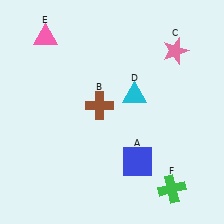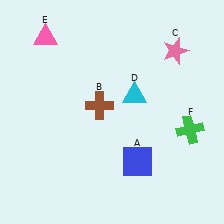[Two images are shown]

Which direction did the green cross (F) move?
The green cross (F) moved up.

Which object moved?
The green cross (F) moved up.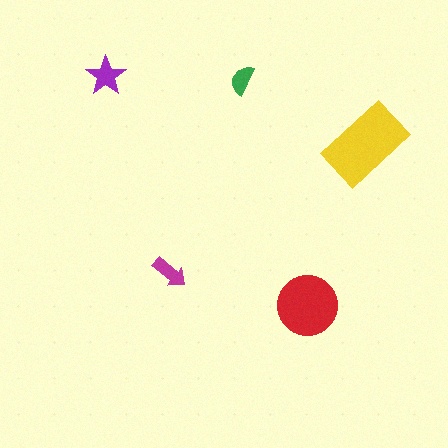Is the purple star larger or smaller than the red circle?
Smaller.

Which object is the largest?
The yellow rectangle.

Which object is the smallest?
The green semicircle.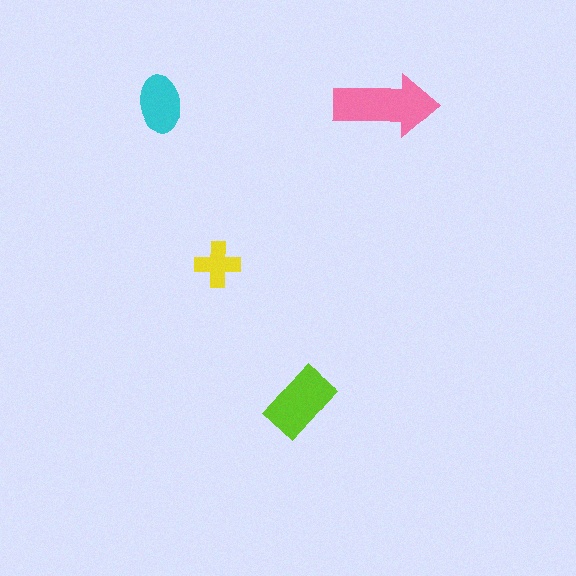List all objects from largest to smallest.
The pink arrow, the lime rectangle, the cyan ellipse, the yellow cross.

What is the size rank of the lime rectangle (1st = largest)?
2nd.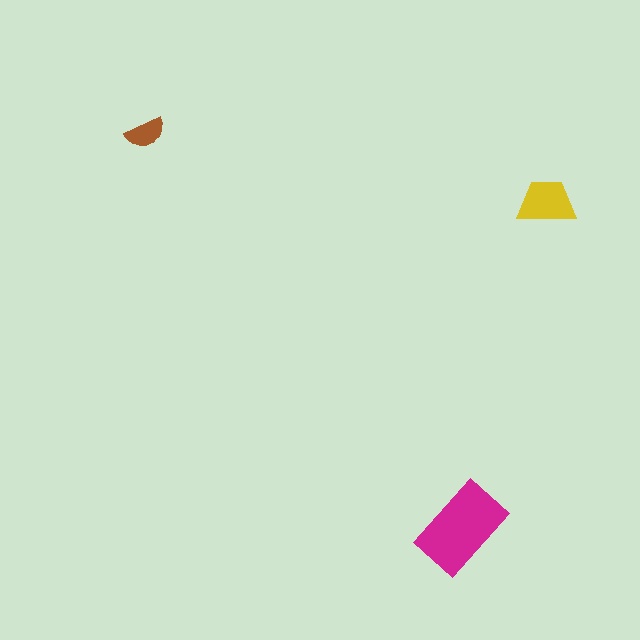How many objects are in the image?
There are 3 objects in the image.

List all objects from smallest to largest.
The brown semicircle, the yellow trapezoid, the magenta rectangle.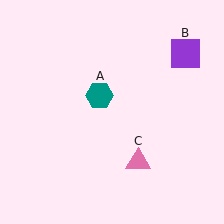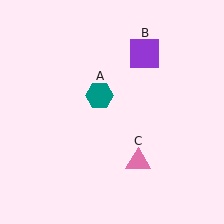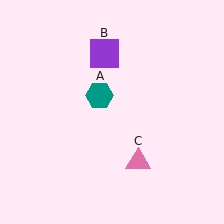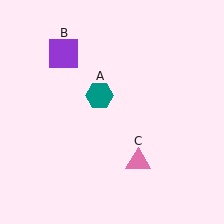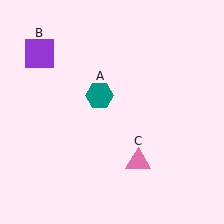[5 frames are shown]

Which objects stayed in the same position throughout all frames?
Teal hexagon (object A) and pink triangle (object C) remained stationary.